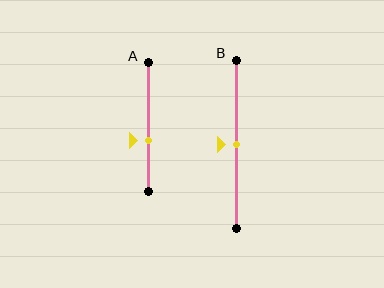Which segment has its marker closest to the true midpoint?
Segment B has its marker closest to the true midpoint.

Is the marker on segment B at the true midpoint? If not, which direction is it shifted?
Yes, the marker on segment B is at the true midpoint.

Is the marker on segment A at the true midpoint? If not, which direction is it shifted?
No, the marker on segment A is shifted downward by about 10% of the segment length.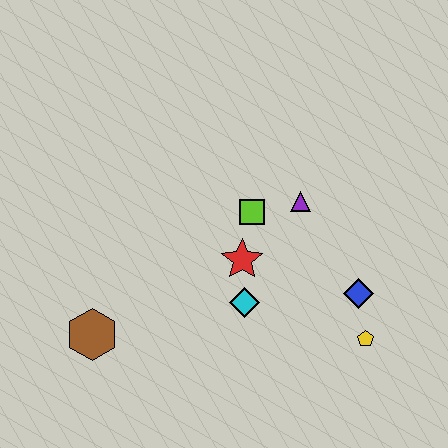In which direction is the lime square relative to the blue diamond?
The lime square is to the left of the blue diamond.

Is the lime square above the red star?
Yes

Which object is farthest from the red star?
The brown hexagon is farthest from the red star.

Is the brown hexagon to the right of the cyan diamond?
No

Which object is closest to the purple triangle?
The lime square is closest to the purple triangle.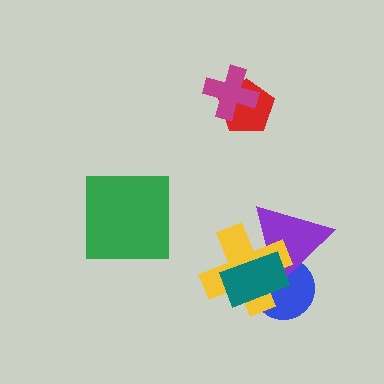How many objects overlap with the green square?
0 objects overlap with the green square.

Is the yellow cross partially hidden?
Yes, it is partially covered by another shape.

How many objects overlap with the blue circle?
3 objects overlap with the blue circle.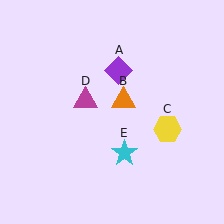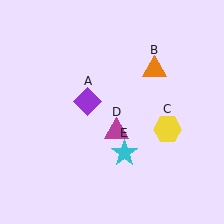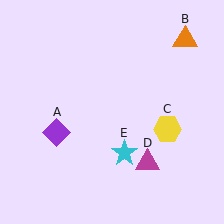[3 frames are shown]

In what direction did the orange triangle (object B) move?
The orange triangle (object B) moved up and to the right.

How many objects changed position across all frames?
3 objects changed position: purple diamond (object A), orange triangle (object B), magenta triangle (object D).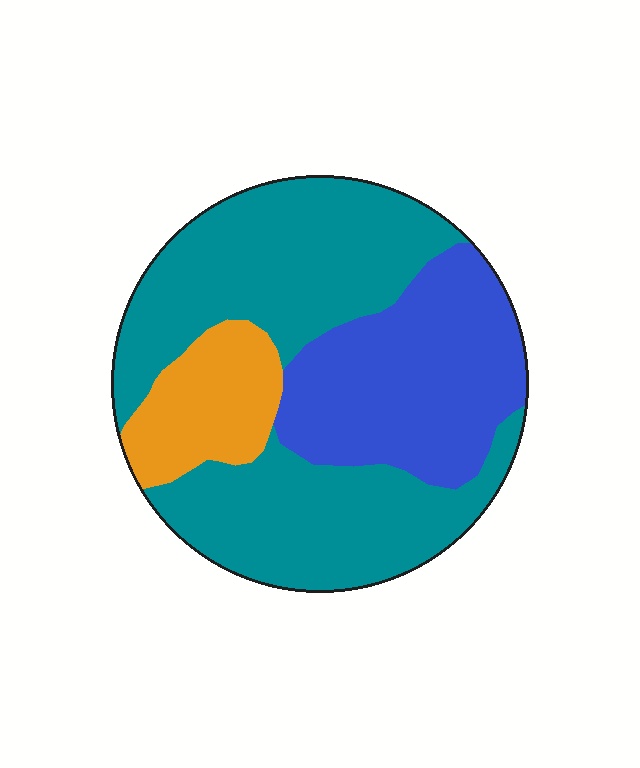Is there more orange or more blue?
Blue.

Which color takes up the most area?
Teal, at roughly 55%.